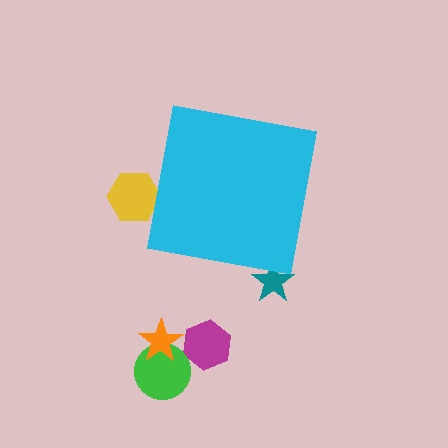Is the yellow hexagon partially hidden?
Yes, the yellow hexagon is partially hidden behind the cyan square.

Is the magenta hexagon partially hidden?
No, the magenta hexagon is fully visible.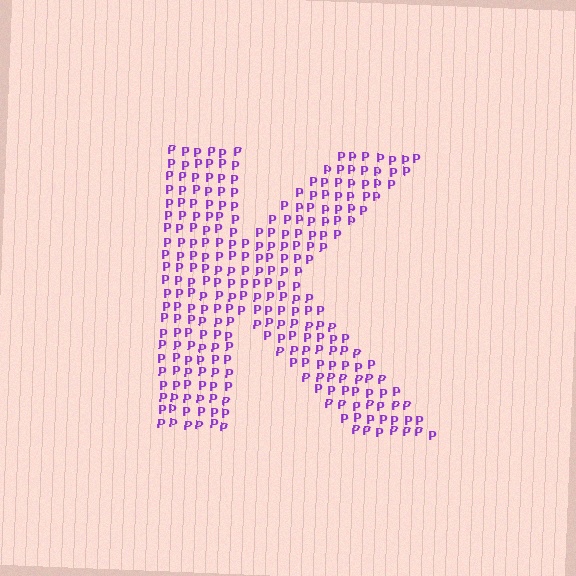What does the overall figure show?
The overall figure shows the letter K.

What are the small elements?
The small elements are letter P's.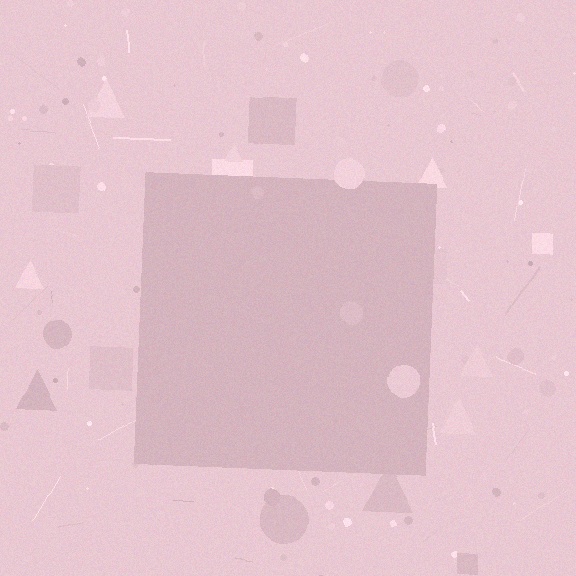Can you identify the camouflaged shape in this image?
The camouflaged shape is a square.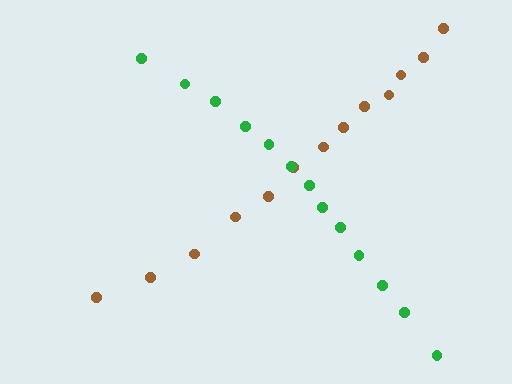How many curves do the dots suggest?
There are 2 distinct paths.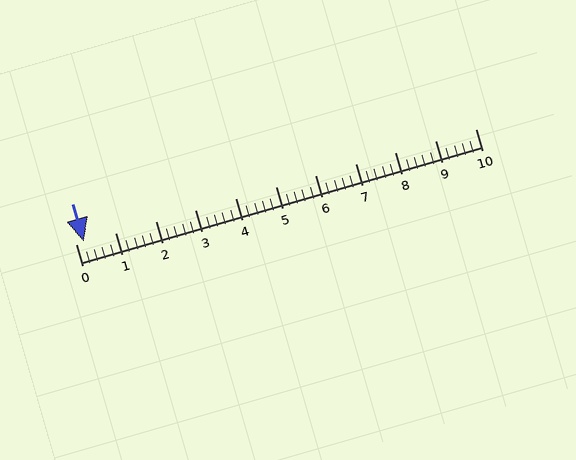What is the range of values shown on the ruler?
The ruler shows values from 0 to 10.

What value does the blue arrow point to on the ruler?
The blue arrow points to approximately 0.2.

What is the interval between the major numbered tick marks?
The major tick marks are spaced 1 units apart.